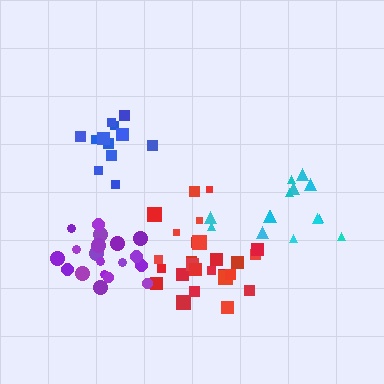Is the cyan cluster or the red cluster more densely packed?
Red.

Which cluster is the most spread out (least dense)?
Cyan.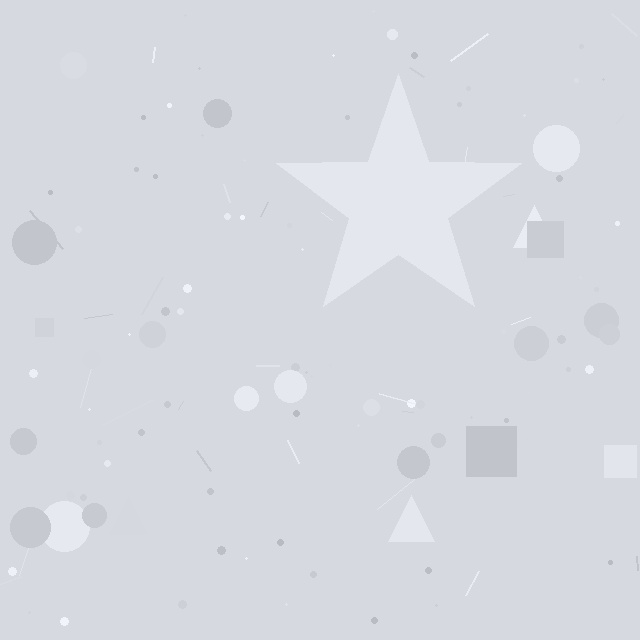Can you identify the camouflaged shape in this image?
The camouflaged shape is a star.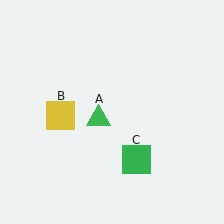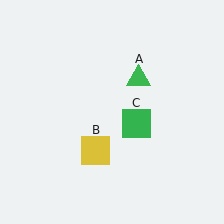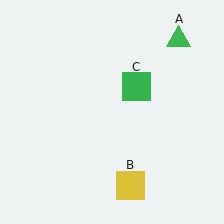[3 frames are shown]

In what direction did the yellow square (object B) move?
The yellow square (object B) moved down and to the right.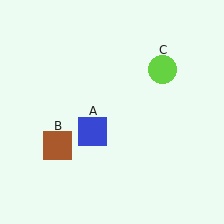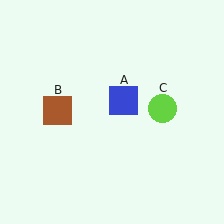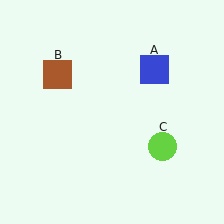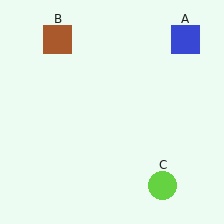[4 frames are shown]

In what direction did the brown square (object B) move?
The brown square (object B) moved up.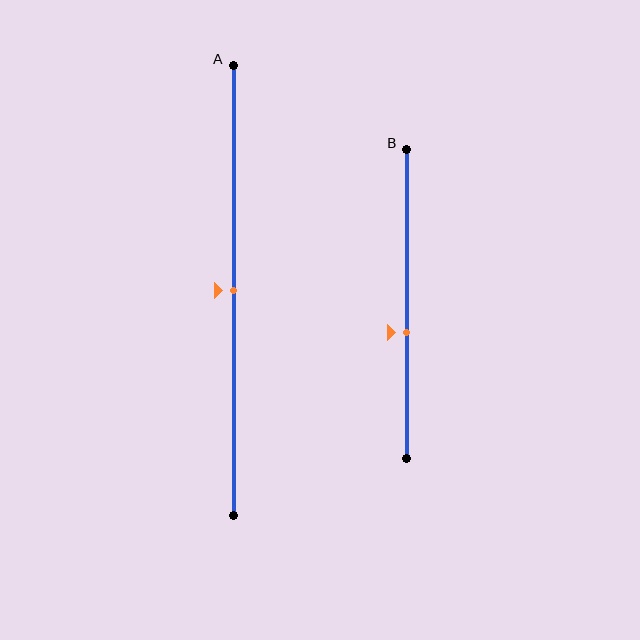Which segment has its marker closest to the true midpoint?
Segment A has its marker closest to the true midpoint.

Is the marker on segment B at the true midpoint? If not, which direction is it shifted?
No, the marker on segment B is shifted downward by about 9% of the segment length.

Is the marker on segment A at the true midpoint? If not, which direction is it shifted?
Yes, the marker on segment A is at the true midpoint.